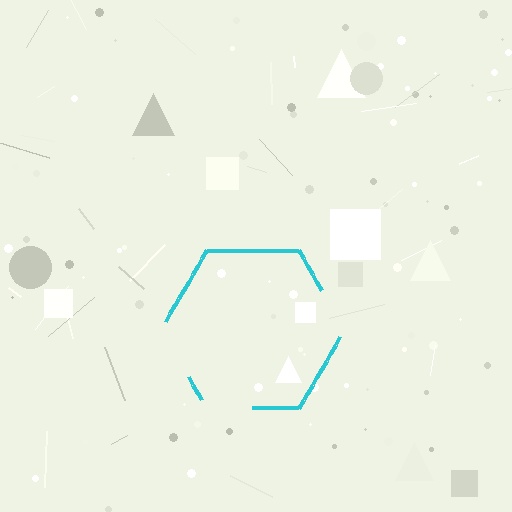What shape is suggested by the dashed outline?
The dashed outline suggests a hexagon.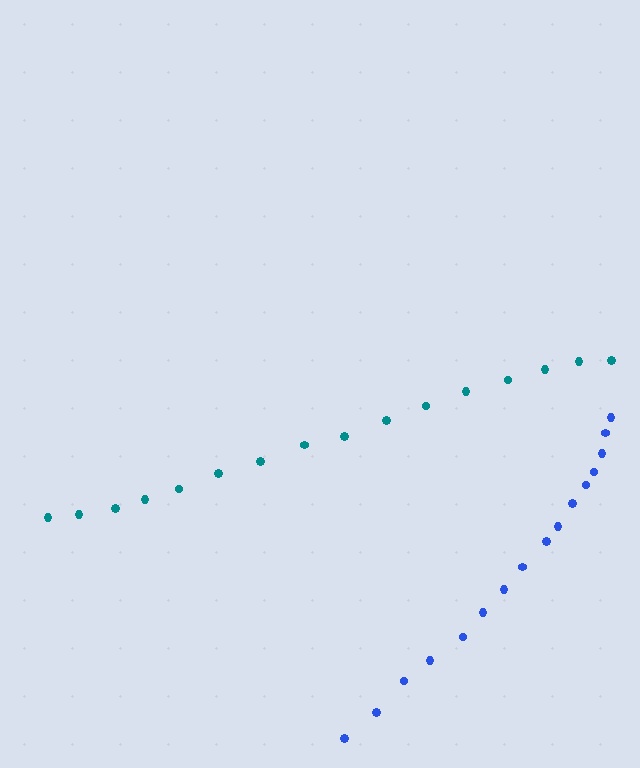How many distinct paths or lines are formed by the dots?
There are 2 distinct paths.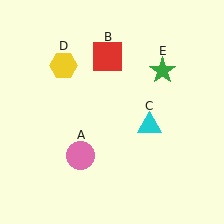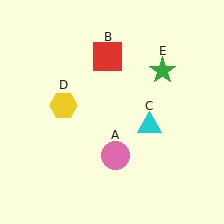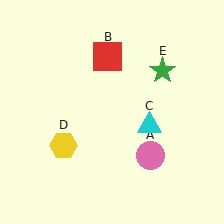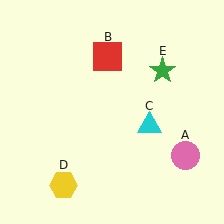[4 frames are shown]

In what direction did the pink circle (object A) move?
The pink circle (object A) moved right.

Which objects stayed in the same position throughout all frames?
Red square (object B) and cyan triangle (object C) and green star (object E) remained stationary.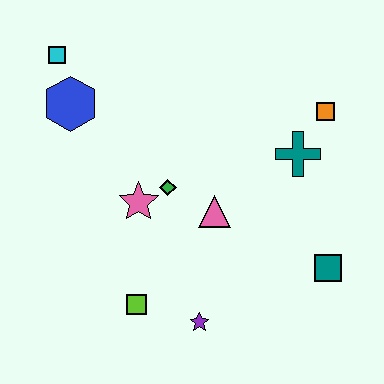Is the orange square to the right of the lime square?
Yes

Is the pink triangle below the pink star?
Yes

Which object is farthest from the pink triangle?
The cyan square is farthest from the pink triangle.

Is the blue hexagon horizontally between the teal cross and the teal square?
No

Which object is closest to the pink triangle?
The green diamond is closest to the pink triangle.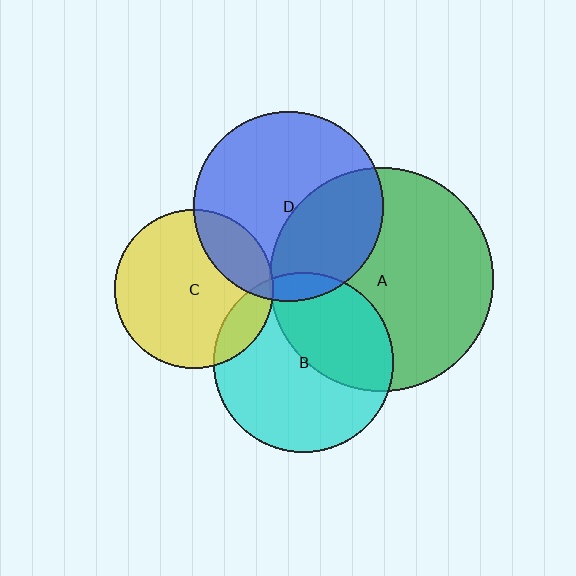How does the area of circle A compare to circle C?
Approximately 2.0 times.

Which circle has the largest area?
Circle A (green).